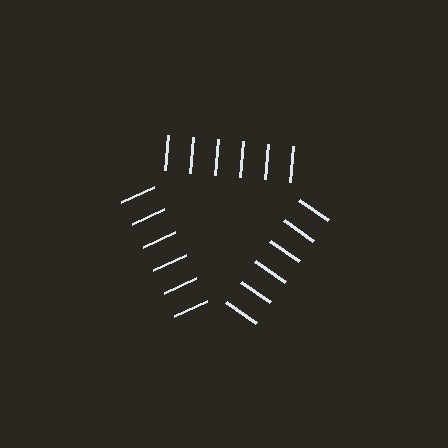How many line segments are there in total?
18 — 6 along each of the 3 edges.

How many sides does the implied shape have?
3 sides — the line-ends trace a triangle.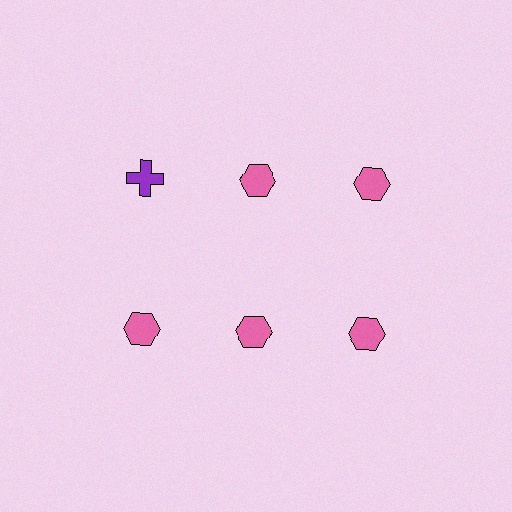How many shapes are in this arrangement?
There are 6 shapes arranged in a grid pattern.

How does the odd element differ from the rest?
It differs in both color (purple instead of pink) and shape (cross instead of hexagon).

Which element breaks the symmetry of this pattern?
The purple cross in the top row, leftmost column breaks the symmetry. All other shapes are pink hexagons.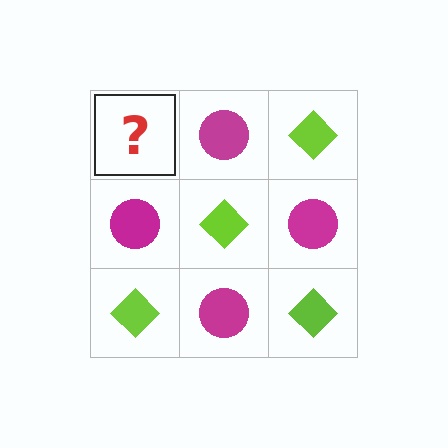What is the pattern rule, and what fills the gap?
The rule is that it alternates lime diamond and magenta circle in a checkerboard pattern. The gap should be filled with a lime diamond.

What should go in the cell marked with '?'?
The missing cell should contain a lime diamond.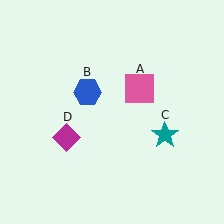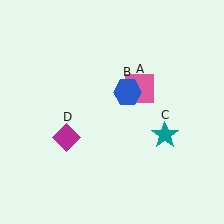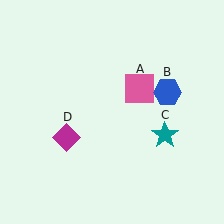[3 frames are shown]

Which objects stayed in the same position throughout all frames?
Pink square (object A) and teal star (object C) and magenta diamond (object D) remained stationary.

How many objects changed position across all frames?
1 object changed position: blue hexagon (object B).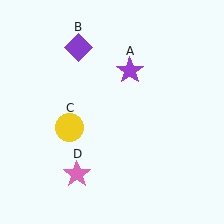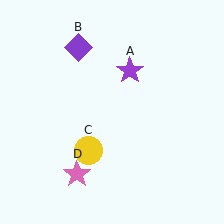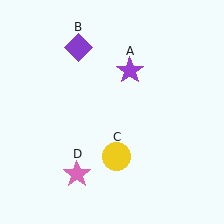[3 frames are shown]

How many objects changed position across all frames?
1 object changed position: yellow circle (object C).